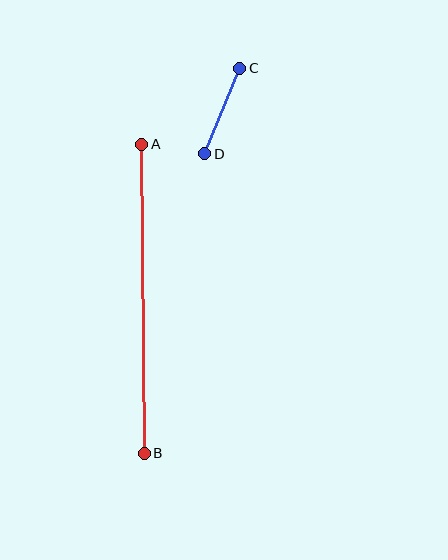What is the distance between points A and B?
The distance is approximately 309 pixels.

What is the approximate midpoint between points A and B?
The midpoint is at approximately (143, 299) pixels.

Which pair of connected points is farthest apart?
Points A and B are farthest apart.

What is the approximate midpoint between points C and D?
The midpoint is at approximately (222, 111) pixels.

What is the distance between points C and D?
The distance is approximately 93 pixels.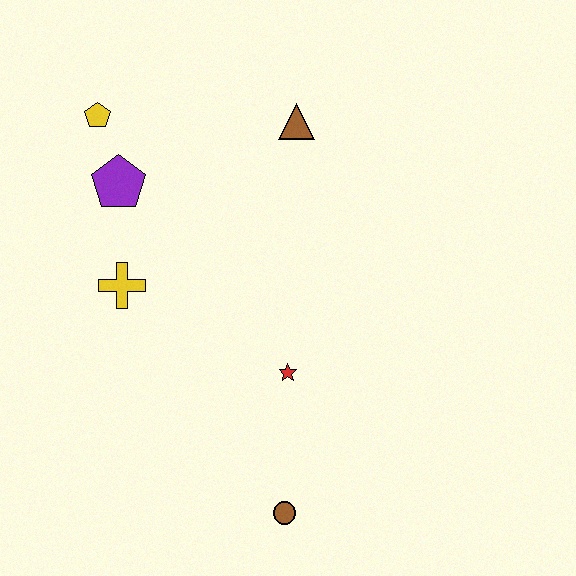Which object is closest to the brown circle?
The red star is closest to the brown circle.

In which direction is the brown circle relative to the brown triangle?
The brown circle is below the brown triangle.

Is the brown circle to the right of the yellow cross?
Yes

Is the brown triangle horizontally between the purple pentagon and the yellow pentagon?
No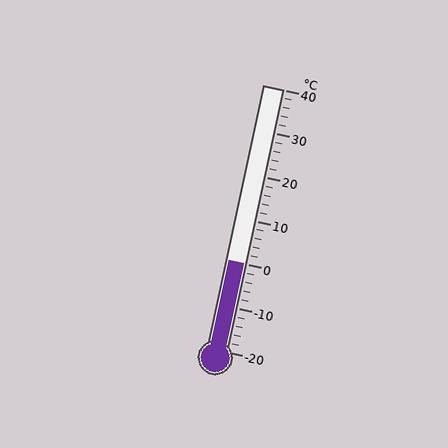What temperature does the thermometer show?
The thermometer shows approximately 0°C.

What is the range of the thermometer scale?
The thermometer scale ranges from -20°C to 40°C.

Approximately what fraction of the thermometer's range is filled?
The thermometer is filled to approximately 35% of its range.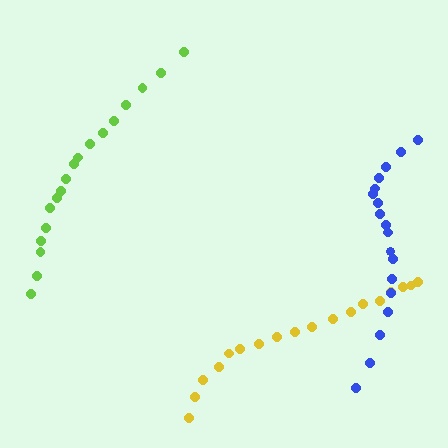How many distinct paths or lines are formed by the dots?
There are 3 distinct paths.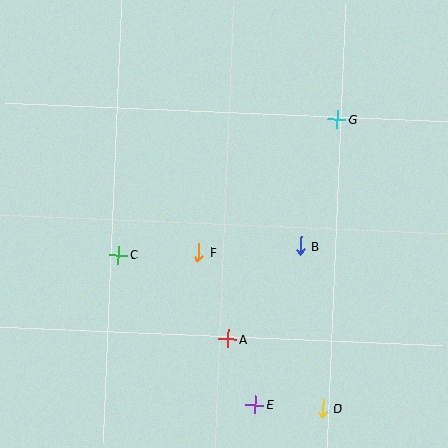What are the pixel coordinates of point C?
Point C is at (118, 255).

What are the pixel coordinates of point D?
Point D is at (322, 408).